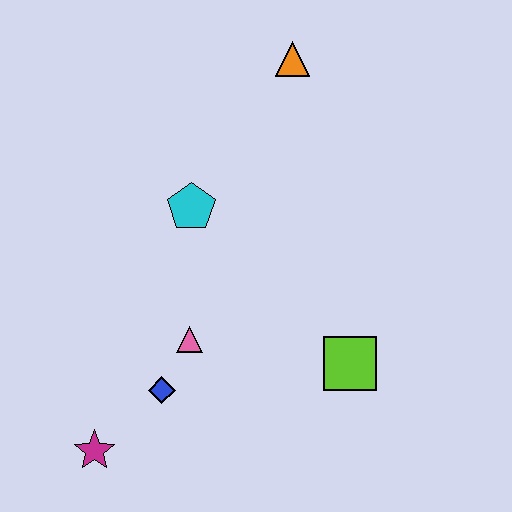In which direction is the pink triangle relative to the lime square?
The pink triangle is to the left of the lime square.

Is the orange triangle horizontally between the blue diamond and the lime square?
Yes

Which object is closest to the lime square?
The pink triangle is closest to the lime square.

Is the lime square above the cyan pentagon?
No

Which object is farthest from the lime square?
The orange triangle is farthest from the lime square.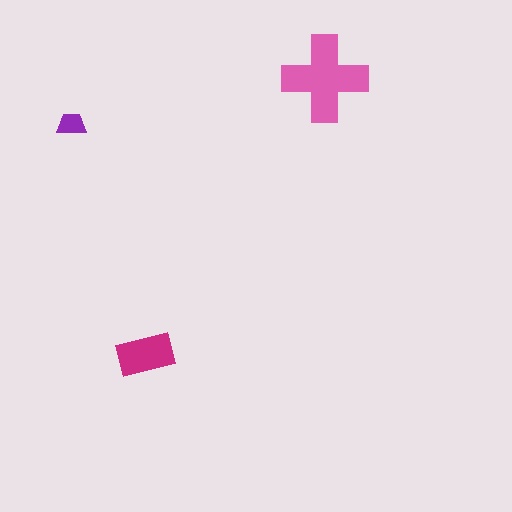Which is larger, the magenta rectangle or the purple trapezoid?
The magenta rectangle.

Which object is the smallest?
The purple trapezoid.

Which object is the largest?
The pink cross.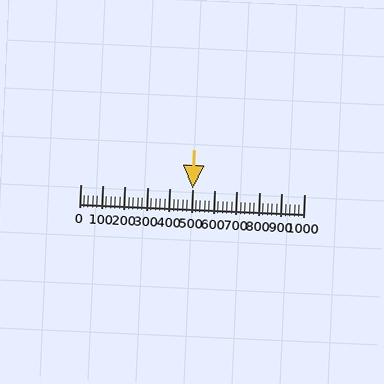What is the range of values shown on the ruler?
The ruler shows values from 0 to 1000.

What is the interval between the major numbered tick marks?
The major tick marks are spaced 100 units apart.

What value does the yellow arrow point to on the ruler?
The yellow arrow points to approximately 500.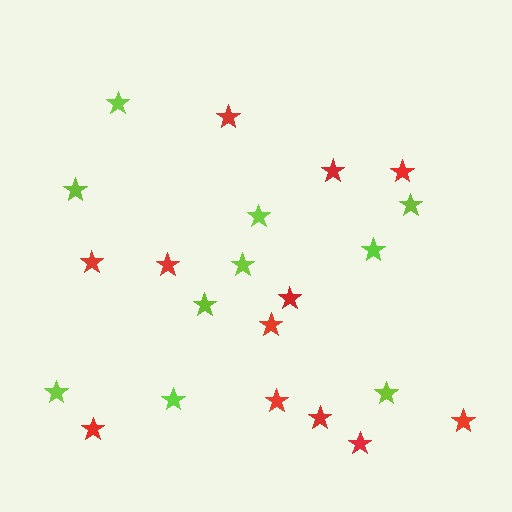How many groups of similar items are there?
There are 2 groups: one group of red stars (12) and one group of lime stars (10).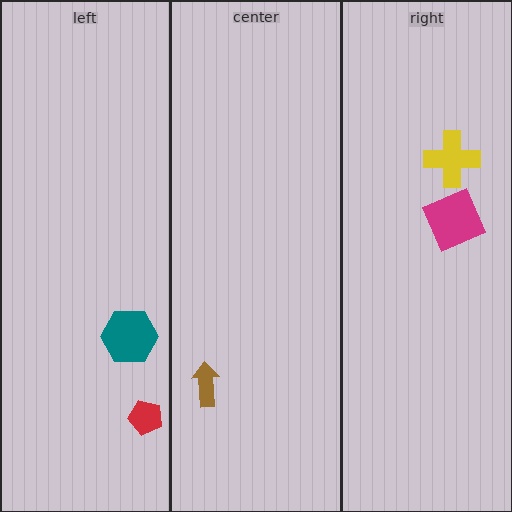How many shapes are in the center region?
1.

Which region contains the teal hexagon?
The left region.